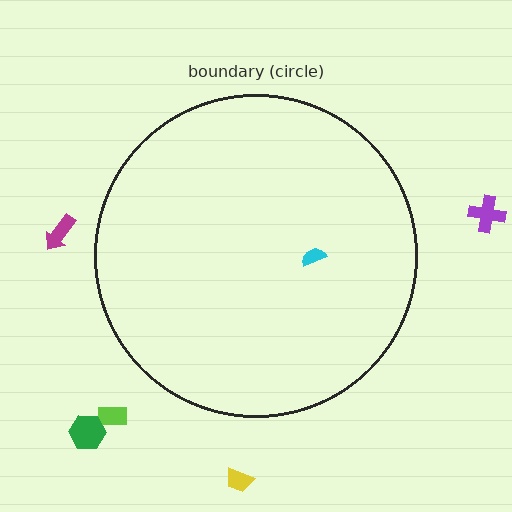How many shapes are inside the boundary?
1 inside, 5 outside.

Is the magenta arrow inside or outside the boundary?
Outside.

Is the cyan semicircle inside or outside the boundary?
Inside.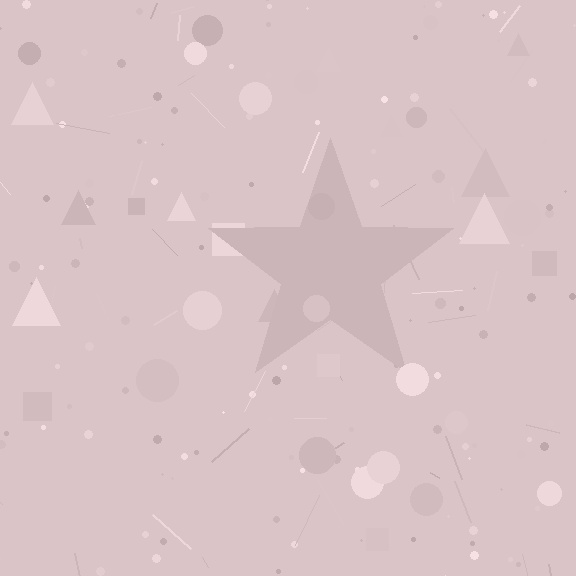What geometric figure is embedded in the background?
A star is embedded in the background.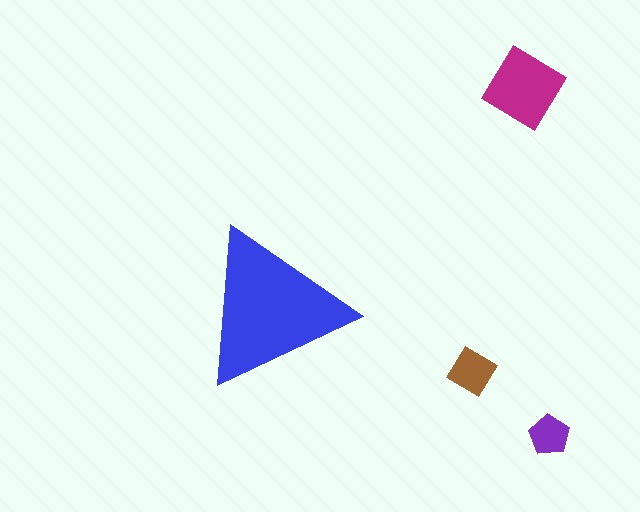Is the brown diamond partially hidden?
No, the brown diamond is fully visible.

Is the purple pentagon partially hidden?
No, the purple pentagon is fully visible.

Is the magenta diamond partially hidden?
No, the magenta diamond is fully visible.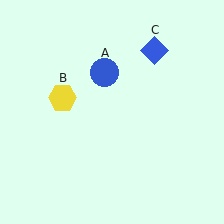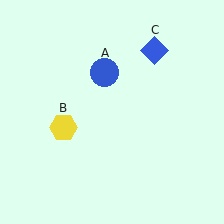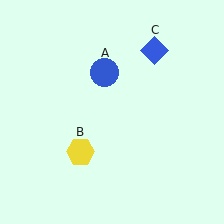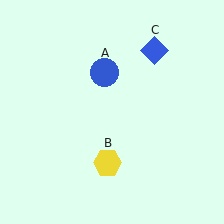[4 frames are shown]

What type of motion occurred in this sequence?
The yellow hexagon (object B) rotated counterclockwise around the center of the scene.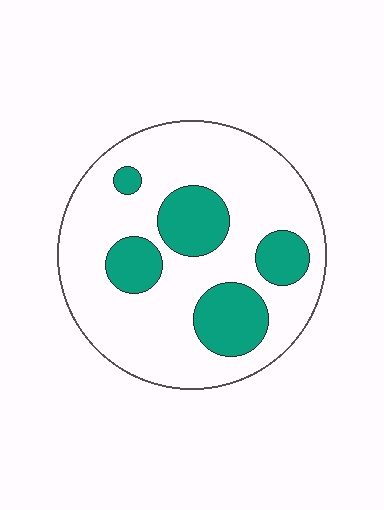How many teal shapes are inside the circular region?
5.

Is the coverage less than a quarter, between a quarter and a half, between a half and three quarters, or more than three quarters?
Between a quarter and a half.